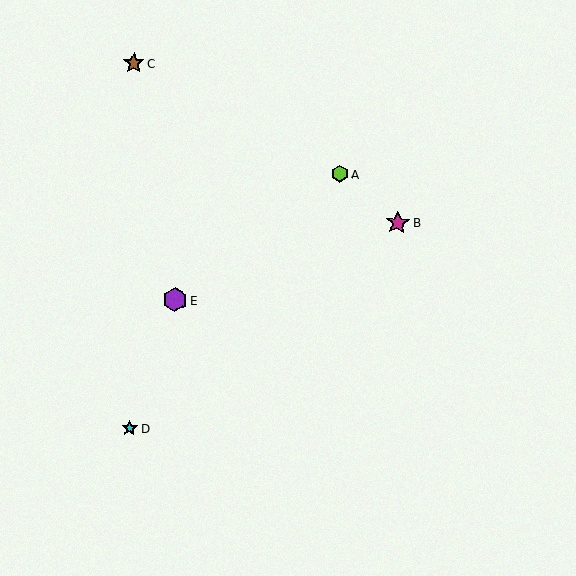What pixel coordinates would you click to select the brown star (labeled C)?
Click at (134, 63) to select the brown star C.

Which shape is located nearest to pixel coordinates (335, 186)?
The lime hexagon (labeled A) at (340, 174) is nearest to that location.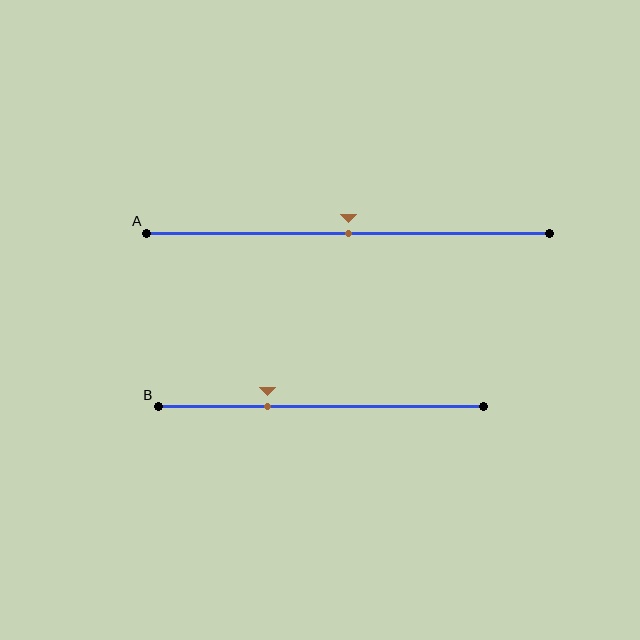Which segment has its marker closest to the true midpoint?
Segment A has its marker closest to the true midpoint.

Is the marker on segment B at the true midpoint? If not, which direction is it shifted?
No, the marker on segment B is shifted to the left by about 16% of the segment length.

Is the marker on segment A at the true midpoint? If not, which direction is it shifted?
Yes, the marker on segment A is at the true midpoint.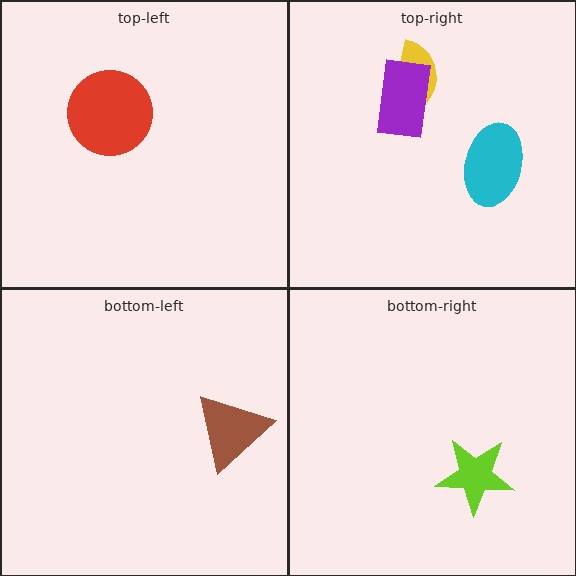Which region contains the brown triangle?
The bottom-left region.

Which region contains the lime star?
The bottom-right region.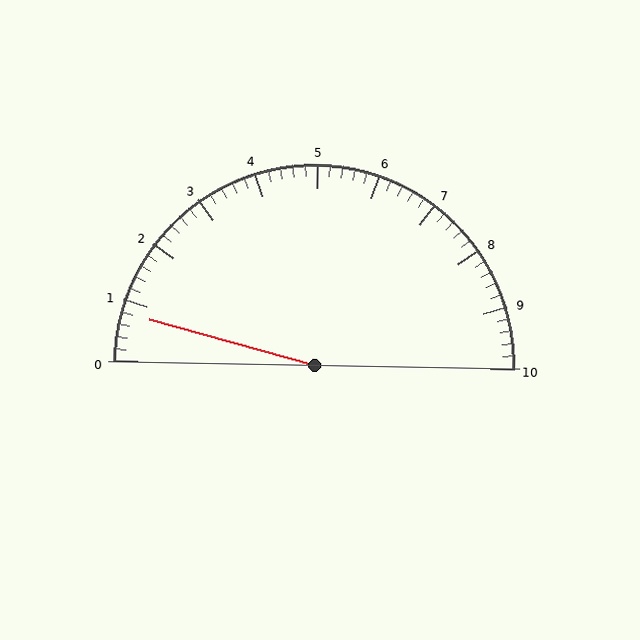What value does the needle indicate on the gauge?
The needle indicates approximately 0.8.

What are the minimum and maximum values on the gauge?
The gauge ranges from 0 to 10.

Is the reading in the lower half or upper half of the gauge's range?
The reading is in the lower half of the range (0 to 10).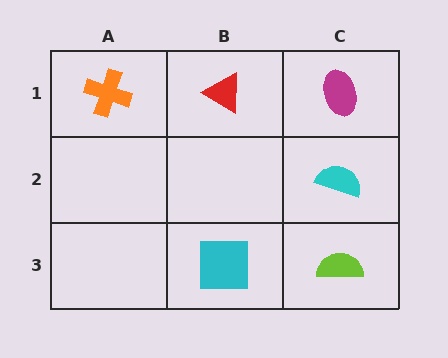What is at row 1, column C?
A magenta ellipse.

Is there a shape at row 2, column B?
No, that cell is empty.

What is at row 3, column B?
A cyan square.